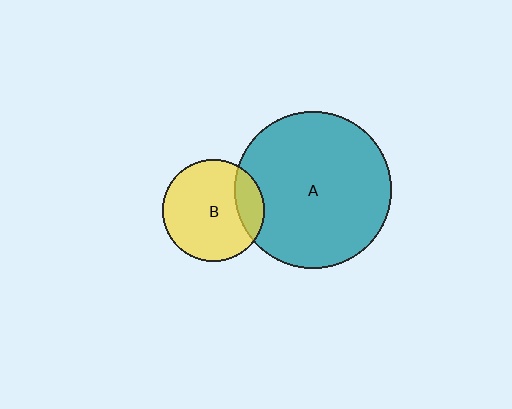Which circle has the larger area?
Circle A (teal).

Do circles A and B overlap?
Yes.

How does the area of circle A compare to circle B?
Approximately 2.4 times.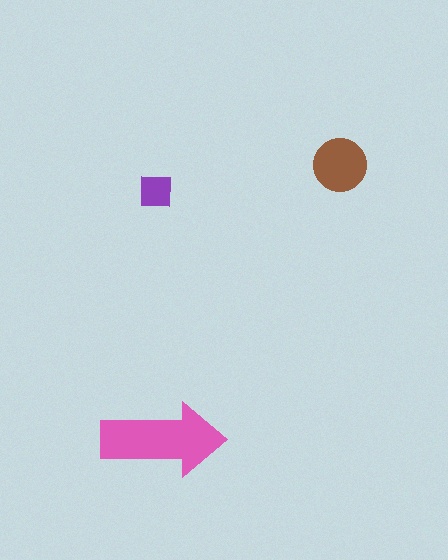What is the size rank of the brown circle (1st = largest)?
2nd.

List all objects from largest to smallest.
The pink arrow, the brown circle, the purple square.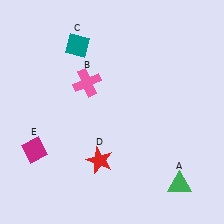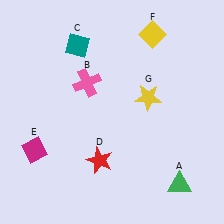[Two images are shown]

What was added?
A yellow diamond (F), a yellow star (G) were added in Image 2.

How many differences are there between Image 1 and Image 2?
There are 2 differences between the two images.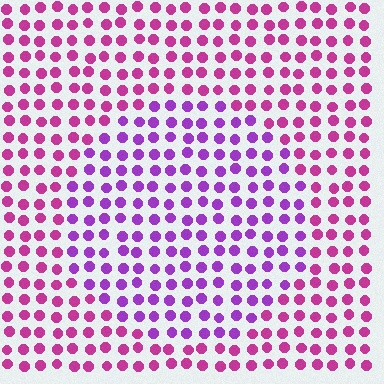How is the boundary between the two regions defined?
The boundary is defined purely by a slight shift in hue (about 35 degrees). Spacing, size, and orientation are identical on both sides.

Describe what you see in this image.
The image is filled with small magenta elements in a uniform arrangement. A circle-shaped region is visible where the elements are tinted to a slightly different hue, forming a subtle color boundary.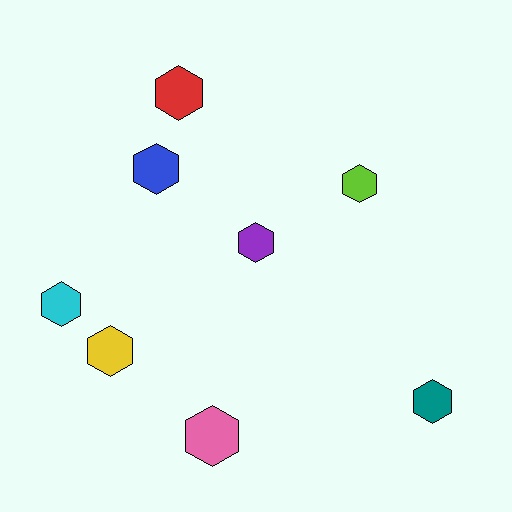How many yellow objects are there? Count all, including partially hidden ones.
There is 1 yellow object.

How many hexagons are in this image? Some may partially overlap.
There are 8 hexagons.